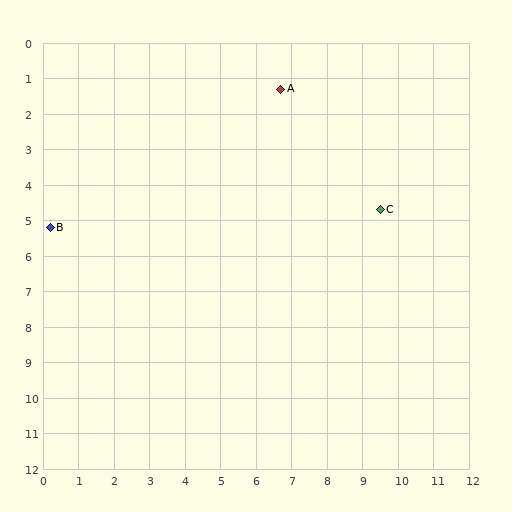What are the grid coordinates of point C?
Point C is at approximately (9.5, 4.7).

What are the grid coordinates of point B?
Point B is at approximately (0.2, 5.2).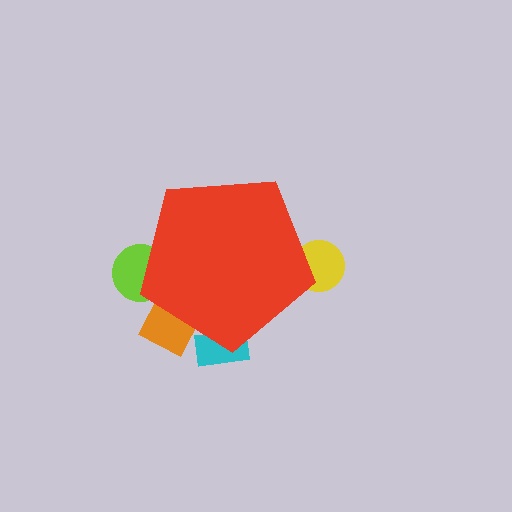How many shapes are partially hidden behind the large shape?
4 shapes are partially hidden.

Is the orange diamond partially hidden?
Yes, the orange diamond is partially hidden behind the red pentagon.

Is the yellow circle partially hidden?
Yes, the yellow circle is partially hidden behind the red pentagon.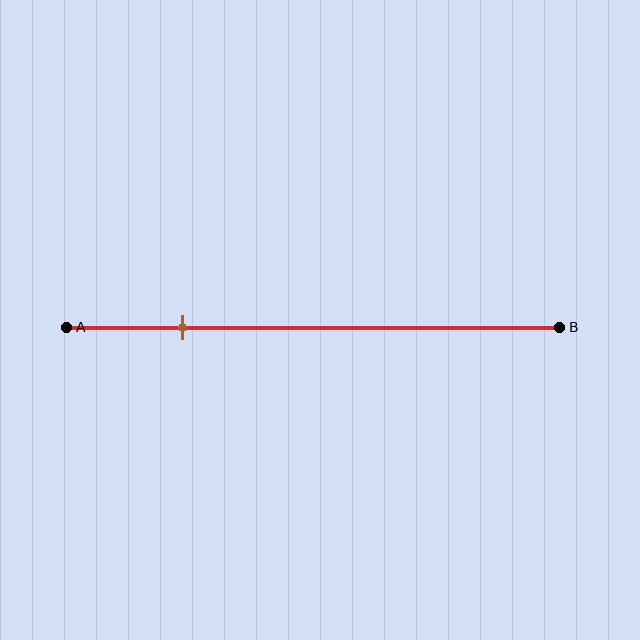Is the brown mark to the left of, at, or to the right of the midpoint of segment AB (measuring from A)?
The brown mark is to the left of the midpoint of segment AB.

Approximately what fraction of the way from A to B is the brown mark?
The brown mark is approximately 25% of the way from A to B.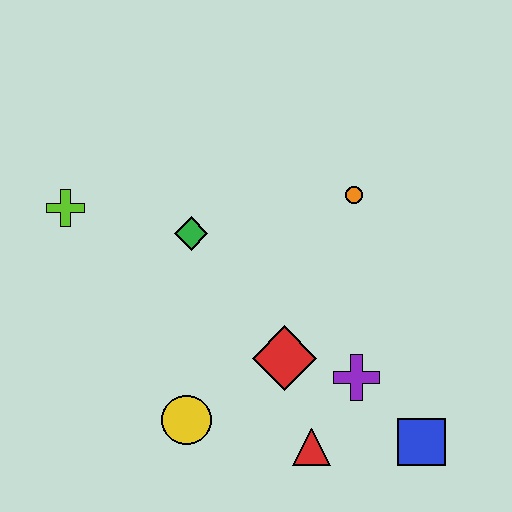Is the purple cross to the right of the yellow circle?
Yes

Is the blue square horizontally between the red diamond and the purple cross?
No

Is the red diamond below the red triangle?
No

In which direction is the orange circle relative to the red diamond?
The orange circle is above the red diamond.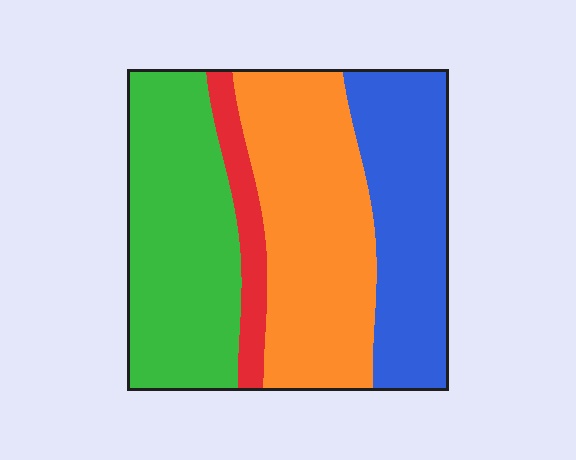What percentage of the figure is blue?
Blue covers around 25% of the figure.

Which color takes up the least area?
Red, at roughly 10%.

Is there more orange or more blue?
Orange.